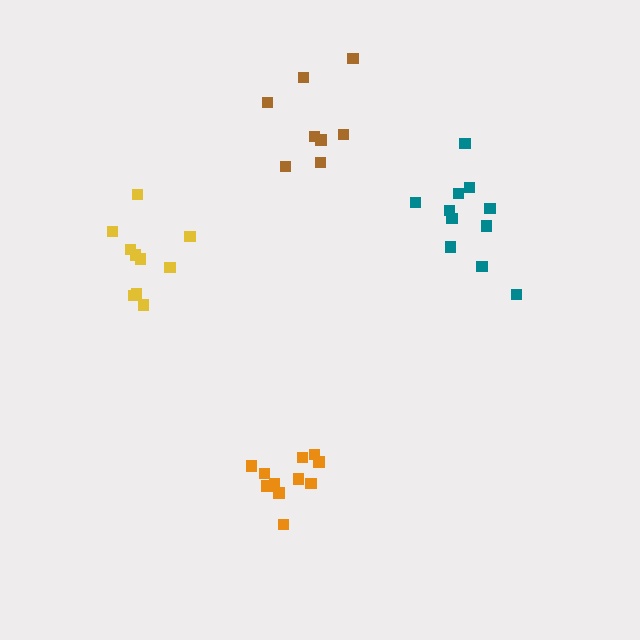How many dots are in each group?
Group 1: 11 dots, Group 2: 11 dots, Group 3: 8 dots, Group 4: 10 dots (40 total).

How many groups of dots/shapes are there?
There are 4 groups.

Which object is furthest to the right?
The teal cluster is rightmost.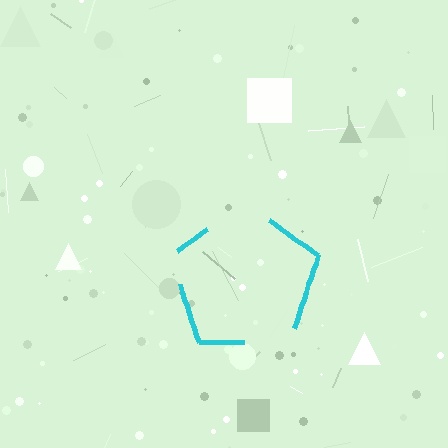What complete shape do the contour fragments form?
The contour fragments form a pentagon.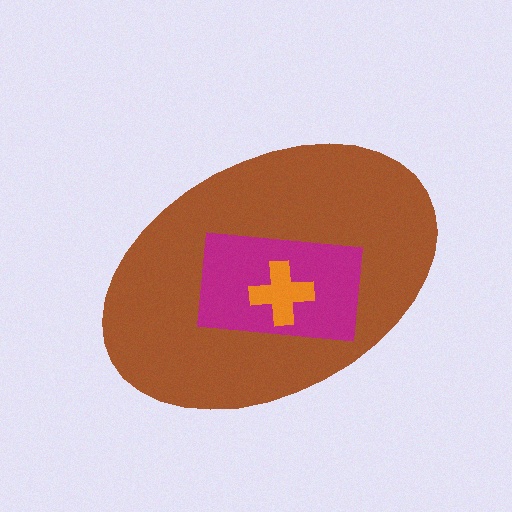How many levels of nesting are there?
3.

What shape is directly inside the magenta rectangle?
The orange cross.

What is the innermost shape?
The orange cross.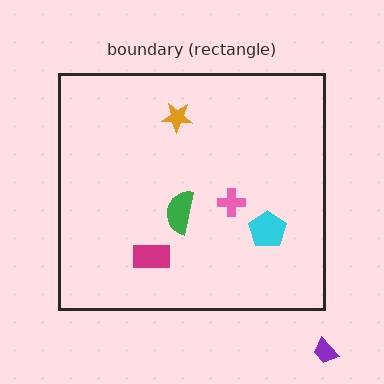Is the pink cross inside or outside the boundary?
Inside.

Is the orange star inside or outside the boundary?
Inside.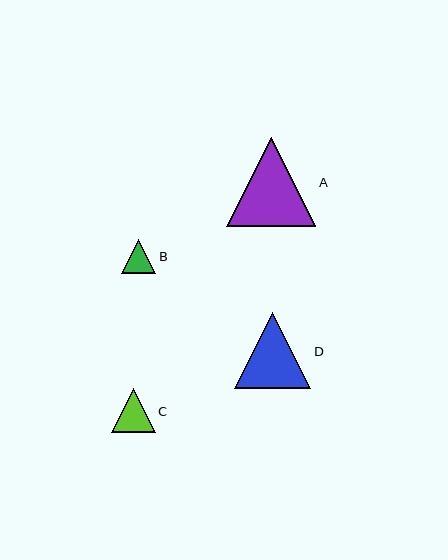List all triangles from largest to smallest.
From largest to smallest: A, D, C, B.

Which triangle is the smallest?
Triangle B is the smallest with a size of approximately 34 pixels.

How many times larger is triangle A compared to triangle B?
Triangle A is approximately 2.6 times the size of triangle B.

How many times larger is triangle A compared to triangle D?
Triangle A is approximately 1.2 times the size of triangle D.